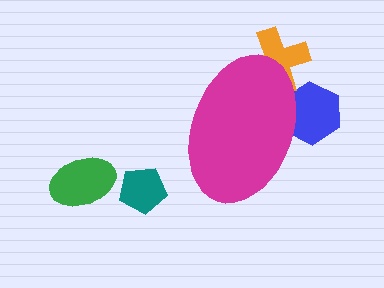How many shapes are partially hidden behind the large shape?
2 shapes are partially hidden.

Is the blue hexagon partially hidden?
Yes, the blue hexagon is partially hidden behind the magenta ellipse.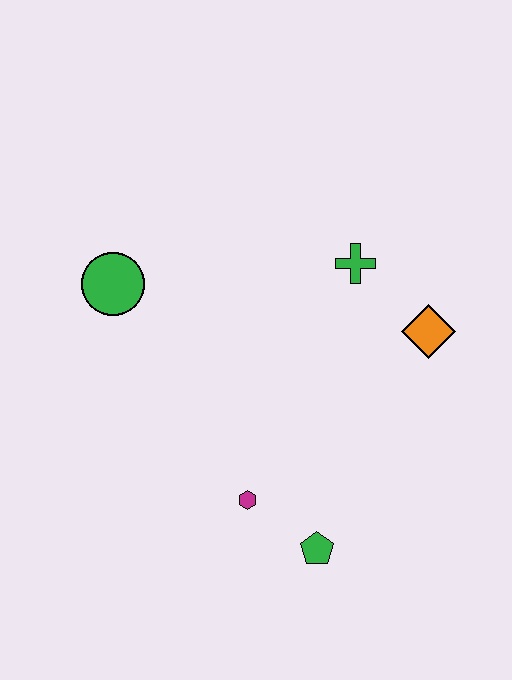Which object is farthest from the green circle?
The green pentagon is farthest from the green circle.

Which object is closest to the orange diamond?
The green cross is closest to the orange diamond.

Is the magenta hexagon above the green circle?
No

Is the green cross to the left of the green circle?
No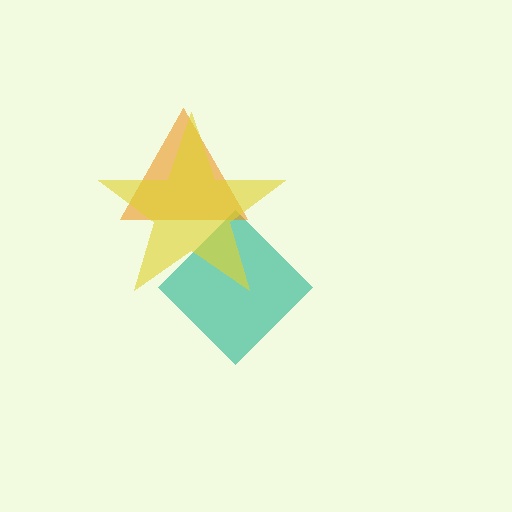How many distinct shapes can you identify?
There are 3 distinct shapes: a teal diamond, an orange triangle, a yellow star.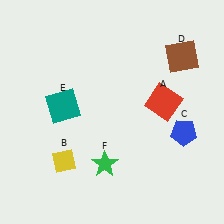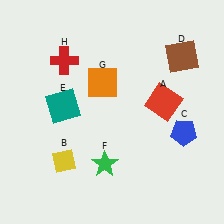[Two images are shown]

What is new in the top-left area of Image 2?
A red cross (H) was added in the top-left area of Image 2.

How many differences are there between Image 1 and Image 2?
There are 2 differences between the two images.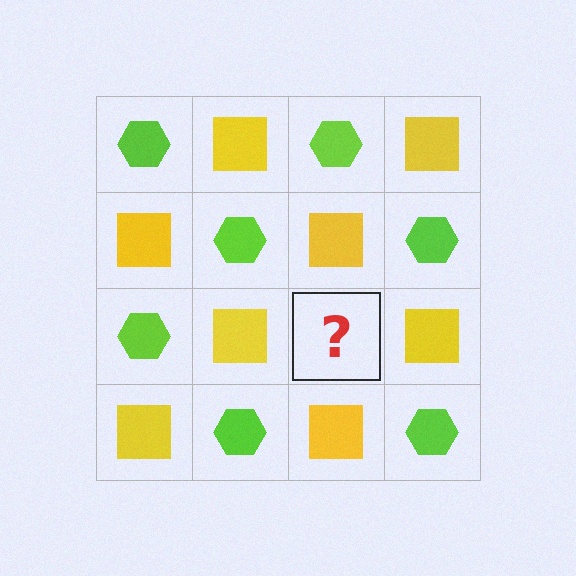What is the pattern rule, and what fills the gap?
The rule is that it alternates lime hexagon and yellow square in a checkerboard pattern. The gap should be filled with a lime hexagon.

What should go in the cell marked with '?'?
The missing cell should contain a lime hexagon.